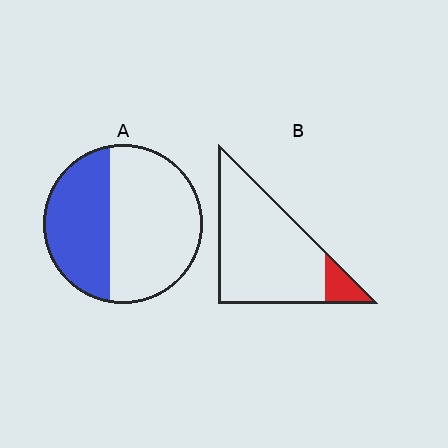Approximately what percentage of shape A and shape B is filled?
A is approximately 40% and B is approximately 10%.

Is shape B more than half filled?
No.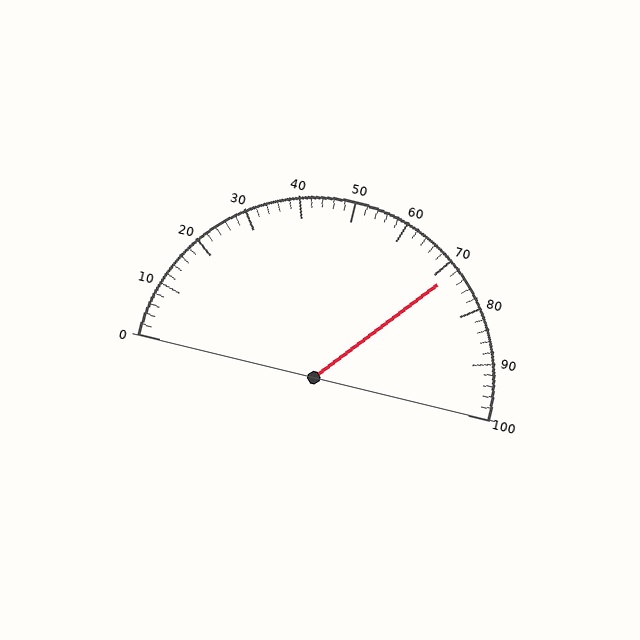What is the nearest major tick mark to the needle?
The nearest major tick mark is 70.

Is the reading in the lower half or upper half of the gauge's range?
The reading is in the upper half of the range (0 to 100).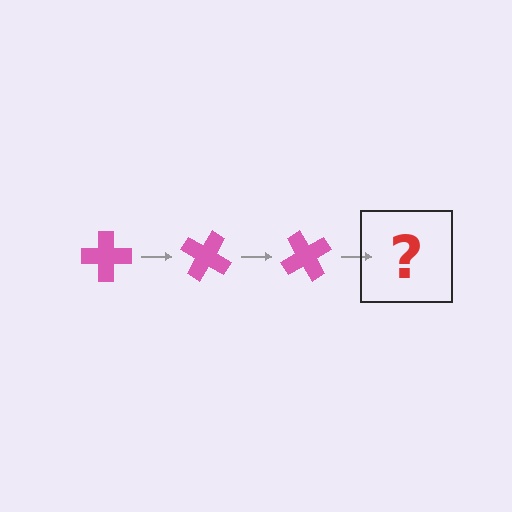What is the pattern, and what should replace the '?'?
The pattern is that the cross rotates 30 degrees each step. The '?' should be a pink cross rotated 90 degrees.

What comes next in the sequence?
The next element should be a pink cross rotated 90 degrees.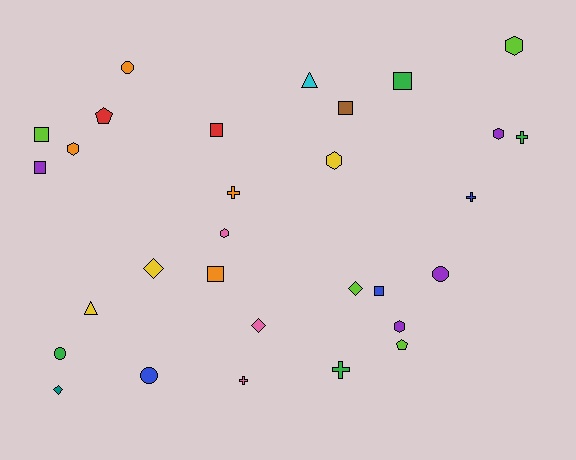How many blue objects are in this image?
There are 3 blue objects.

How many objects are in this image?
There are 30 objects.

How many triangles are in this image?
There are 2 triangles.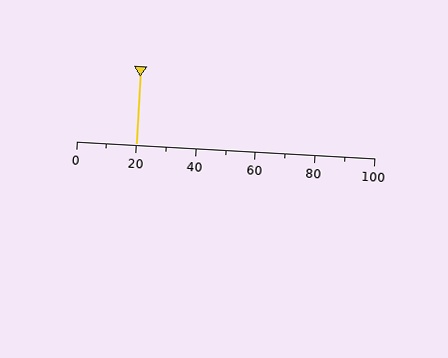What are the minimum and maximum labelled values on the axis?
The axis runs from 0 to 100.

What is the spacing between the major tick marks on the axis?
The major ticks are spaced 20 apart.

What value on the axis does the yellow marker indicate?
The marker indicates approximately 20.